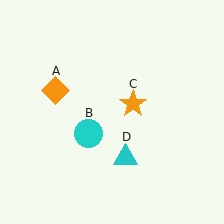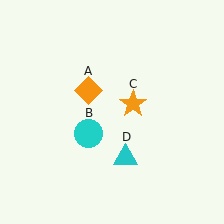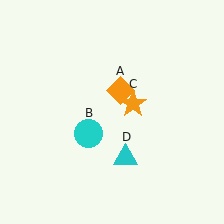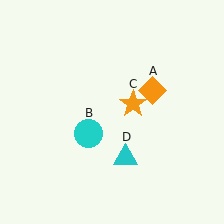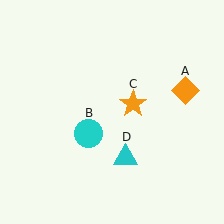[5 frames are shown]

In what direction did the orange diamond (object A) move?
The orange diamond (object A) moved right.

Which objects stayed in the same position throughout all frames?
Cyan circle (object B) and orange star (object C) and cyan triangle (object D) remained stationary.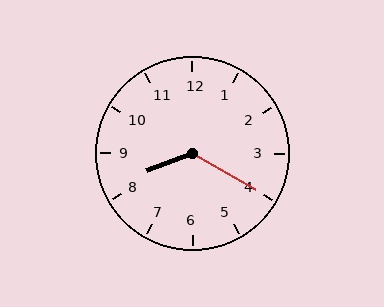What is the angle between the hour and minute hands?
Approximately 130 degrees.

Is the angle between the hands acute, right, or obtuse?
It is obtuse.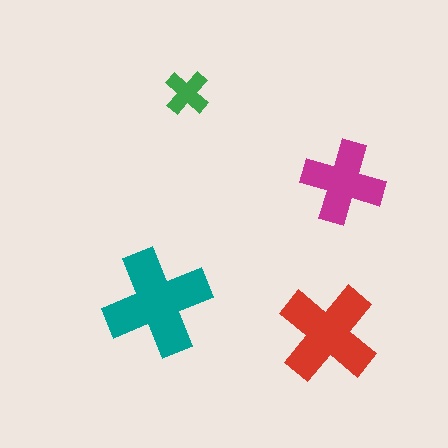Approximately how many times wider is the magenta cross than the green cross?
About 2 times wider.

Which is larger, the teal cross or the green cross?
The teal one.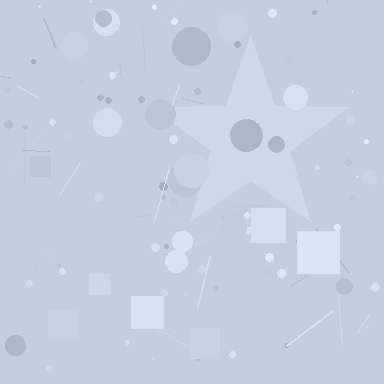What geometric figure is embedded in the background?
A star is embedded in the background.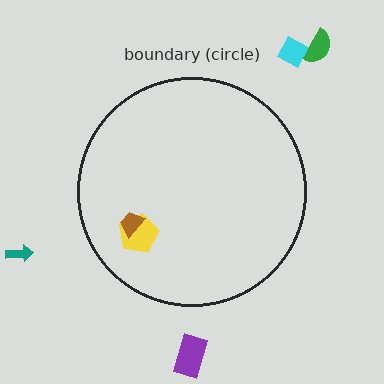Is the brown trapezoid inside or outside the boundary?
Inside.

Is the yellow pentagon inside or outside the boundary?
Inside.